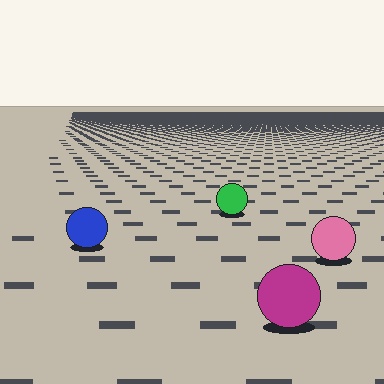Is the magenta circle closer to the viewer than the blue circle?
Yes. The magenta circle is closer — you can tell from the texture gradient: the ground texture is coarser near it.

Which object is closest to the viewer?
The magenta circle is closest. The texture marks near it are larger and more spread out.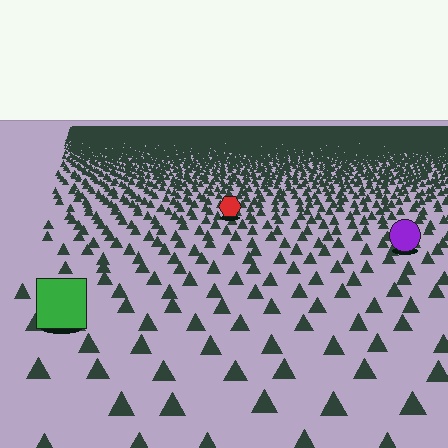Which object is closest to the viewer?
The green square is closest. The texture marks near it are larger and more spread out.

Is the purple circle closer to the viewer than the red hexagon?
Yes. The purple circle is closer — you can tell from the texture gradient: the ground texture is coarser near it.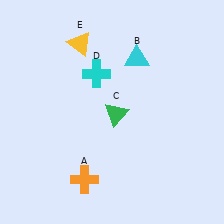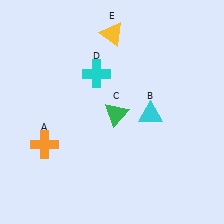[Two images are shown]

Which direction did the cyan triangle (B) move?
The cyan triangle (B) moved down.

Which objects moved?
The objects that moved are: the orange cross (A), the cyan triangle (B), the yellow triangle (E).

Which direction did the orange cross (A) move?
The orange cross (A) moved left.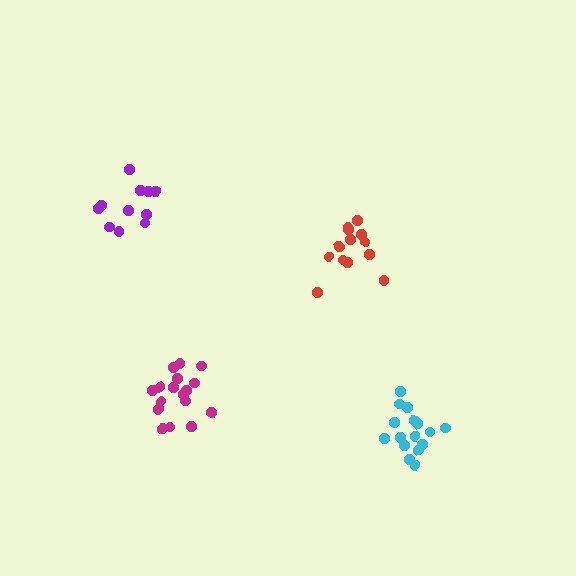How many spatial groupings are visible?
There are 4 spatial groupings.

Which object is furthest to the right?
The cyan cluster is rightmost.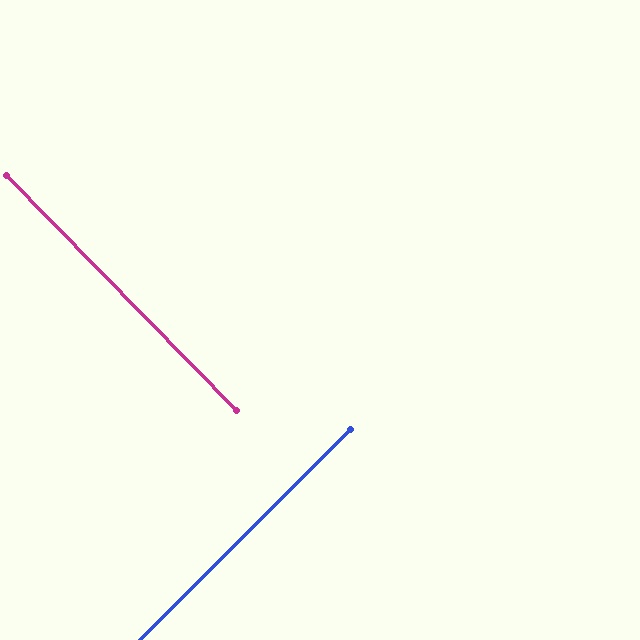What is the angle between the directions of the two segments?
Approximately 89 degrees.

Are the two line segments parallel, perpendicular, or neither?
Perpendicular — they meet at approximately 89°.